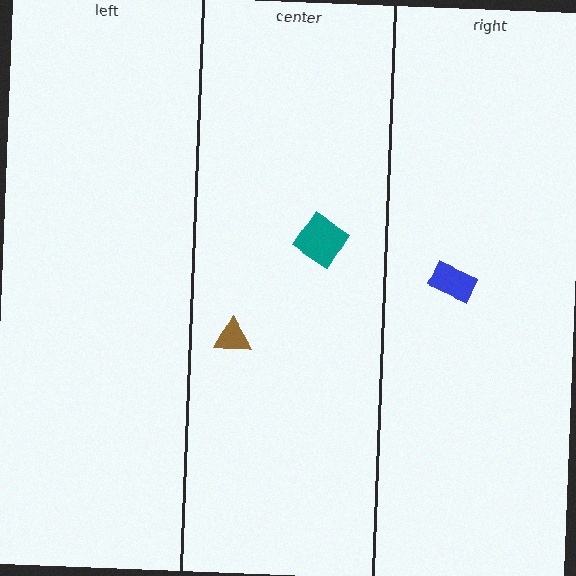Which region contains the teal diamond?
The center region.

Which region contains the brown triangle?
The center region.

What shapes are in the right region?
The blue rectangle.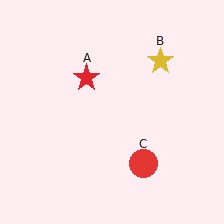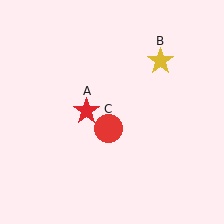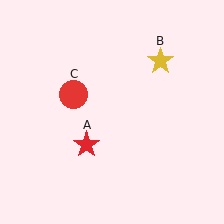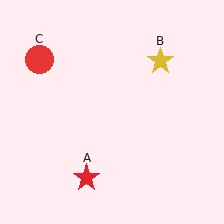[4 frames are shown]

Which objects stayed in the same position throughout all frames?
Yellow star (object B) remained stationary.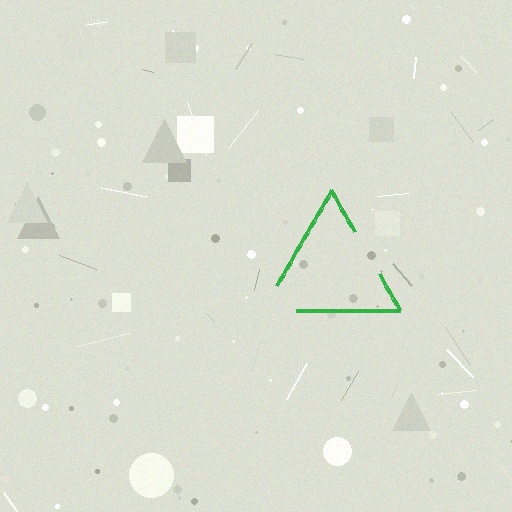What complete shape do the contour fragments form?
The contour fragments form a triangle.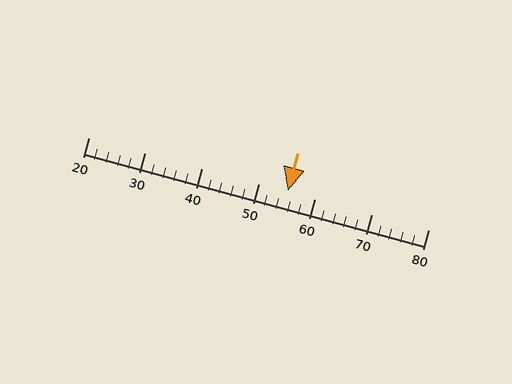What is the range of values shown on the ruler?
The ruler shows values from 20 to 80.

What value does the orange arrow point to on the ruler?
The orange arrow points to approximately 55.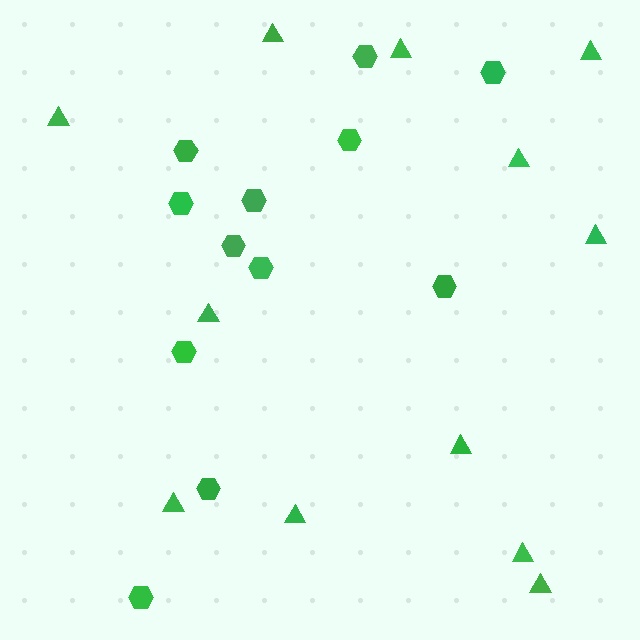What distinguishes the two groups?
There are 2 groups: one group of hexagons (12) and one group of triangles (12).